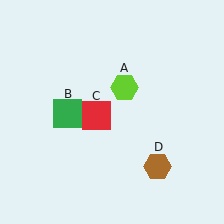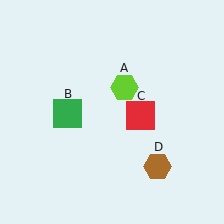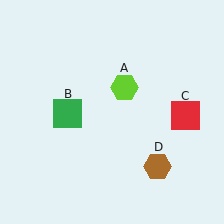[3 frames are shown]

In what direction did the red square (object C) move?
The red square (object C) moved right.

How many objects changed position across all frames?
1 object changed position: red square (object C).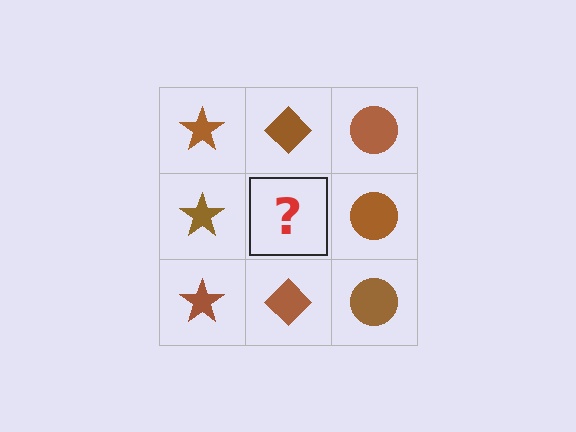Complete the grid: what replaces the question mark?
The question mark should be replaced with a brown diamond.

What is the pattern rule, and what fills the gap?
The rule is that each column has a consistent shape. The gap should be filled with a brown diamond.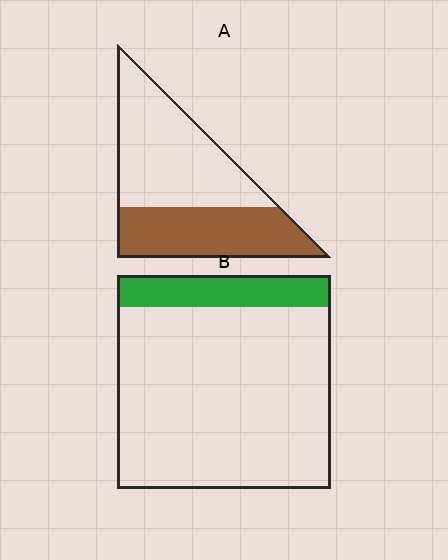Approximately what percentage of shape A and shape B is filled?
A is approximately 40% and B is approximately 15%.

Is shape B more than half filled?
No.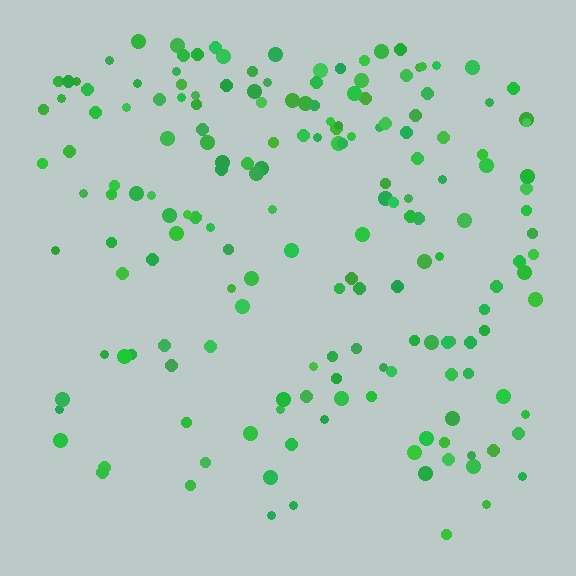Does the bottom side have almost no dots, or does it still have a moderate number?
Still a moderate number, just noticeably fewer than the top.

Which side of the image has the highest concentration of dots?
The top.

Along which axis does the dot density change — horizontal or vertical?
Vertical.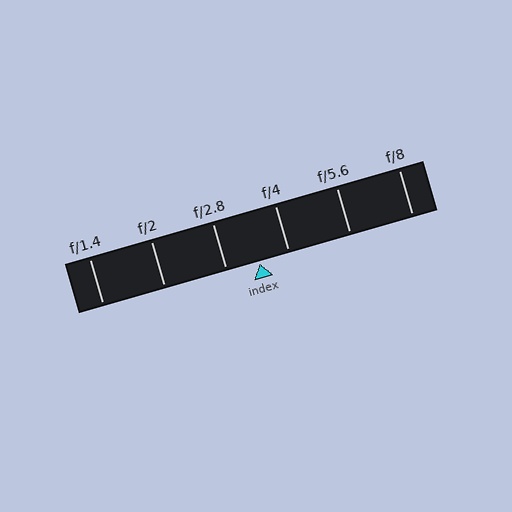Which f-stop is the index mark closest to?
The index mark is closest to f/4.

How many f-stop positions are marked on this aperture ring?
There are 6 f-stop positions marked.